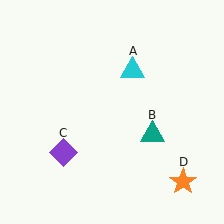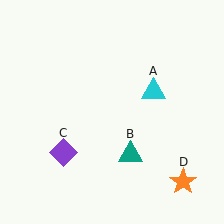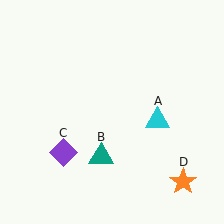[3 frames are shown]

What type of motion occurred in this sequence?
The cyan triangle (object A), teal triangle (object B) rotated clockwise around the center of the scene.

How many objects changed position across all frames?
2 objects changed position: cyan triangle (object A), teal triangle (object B).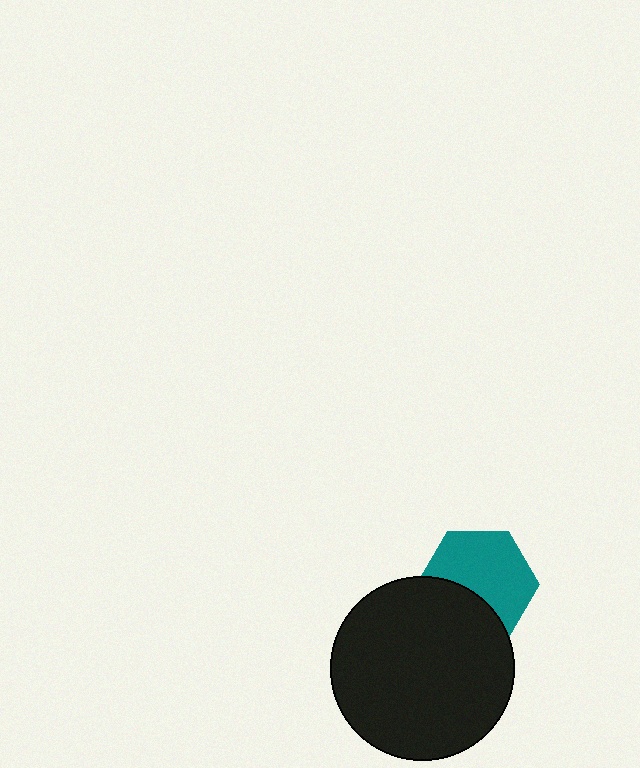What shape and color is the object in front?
The object in front is a black circle.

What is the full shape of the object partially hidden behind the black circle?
The partially hidden object is a teal hexagon.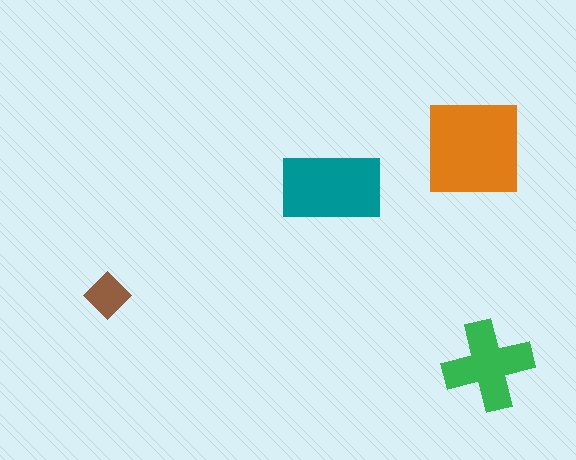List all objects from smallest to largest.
The brown diamond, the green cross, the teal rectangle, the orange square.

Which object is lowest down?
The green cross is bottommost.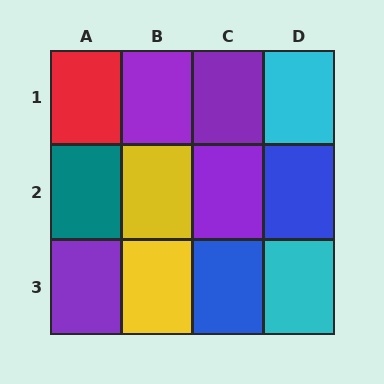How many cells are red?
1 cell is red.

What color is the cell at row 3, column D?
Cyan.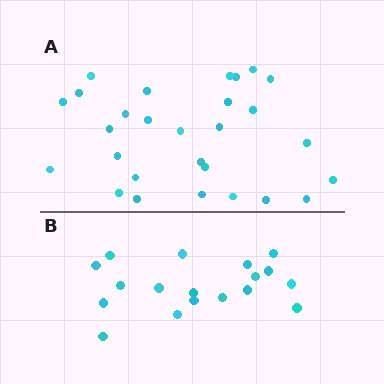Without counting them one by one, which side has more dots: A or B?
Region A (the top region) has more dots.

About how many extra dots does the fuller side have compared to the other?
Region A has roughly 10 or so more dots than region B.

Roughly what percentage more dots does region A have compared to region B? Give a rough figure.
About 55% more.